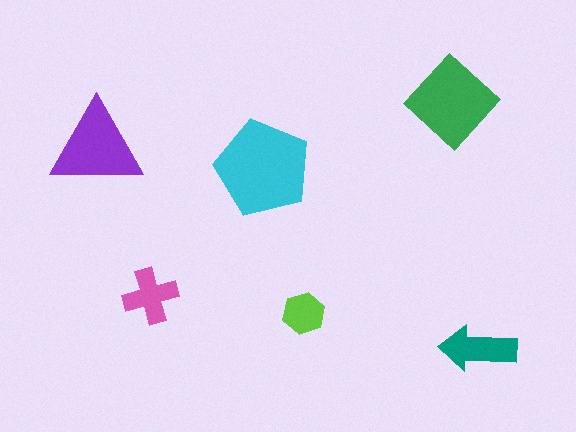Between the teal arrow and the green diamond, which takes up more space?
The green diamond.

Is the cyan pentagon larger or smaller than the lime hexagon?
Larger.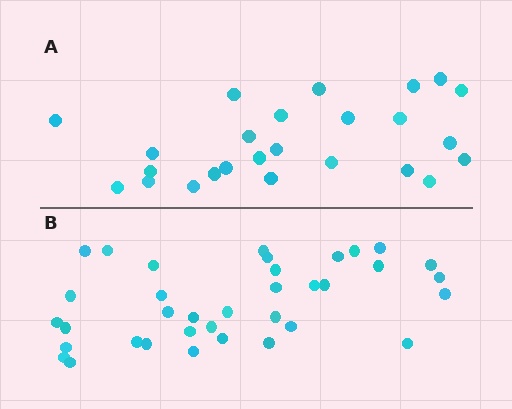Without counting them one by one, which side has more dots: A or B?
Region B (the bottom region) has more dots.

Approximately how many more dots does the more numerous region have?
Region B has roughly 12 or so more dots than region A.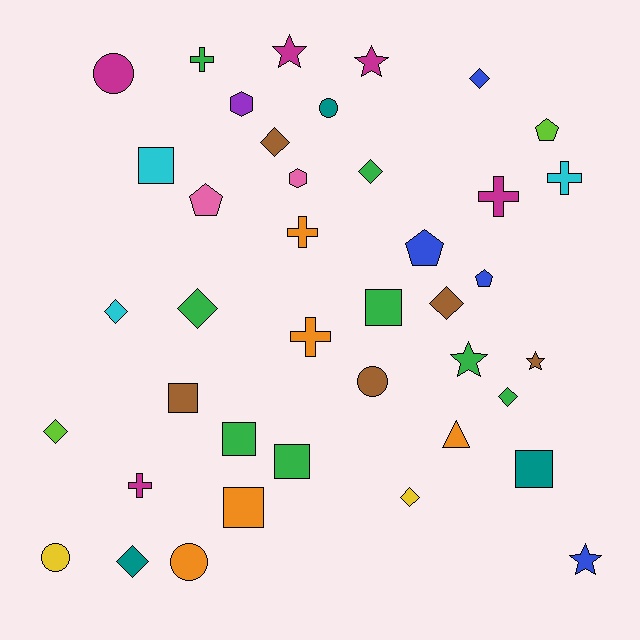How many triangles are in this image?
There is 1 triangle.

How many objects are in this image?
There are 40 objects.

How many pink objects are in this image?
There are 2 pink objects.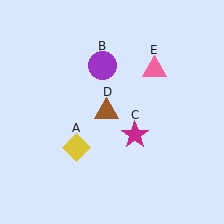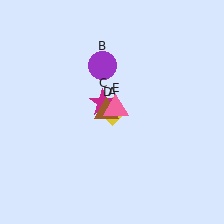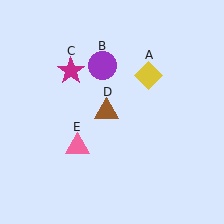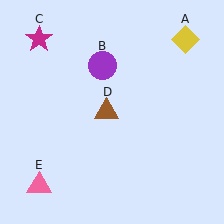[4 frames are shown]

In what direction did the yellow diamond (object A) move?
The yellow diamond (object A) moved up and to the right.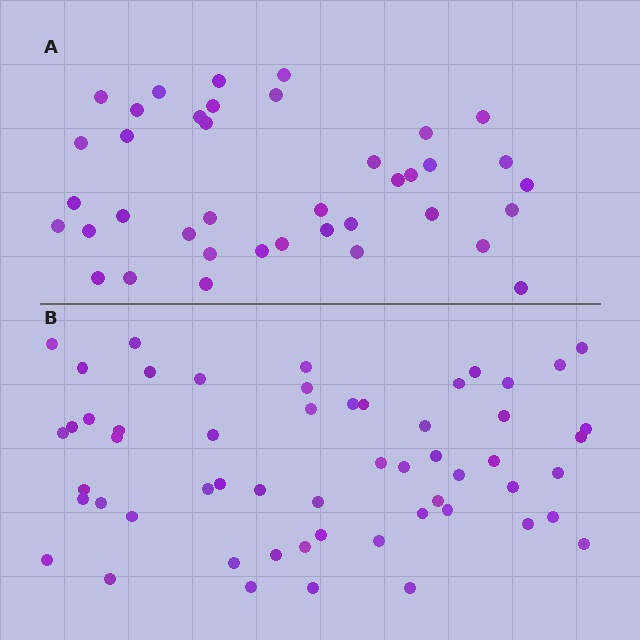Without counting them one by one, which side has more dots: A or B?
Region B (the bottom region) has more dots.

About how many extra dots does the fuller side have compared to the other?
Region B has approximately 15 more dots than region A.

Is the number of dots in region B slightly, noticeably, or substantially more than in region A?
Region B has noticeably more, but not dramatically so. The ratio is roughly 1.4 to 1.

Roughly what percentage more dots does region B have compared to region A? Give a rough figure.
About 45% more.